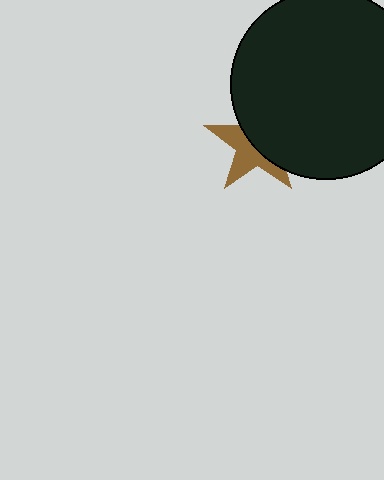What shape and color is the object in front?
The object in front is a black circle.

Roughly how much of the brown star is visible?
About half of it is visible (roughly 46%).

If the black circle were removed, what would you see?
You would see the complete brown star.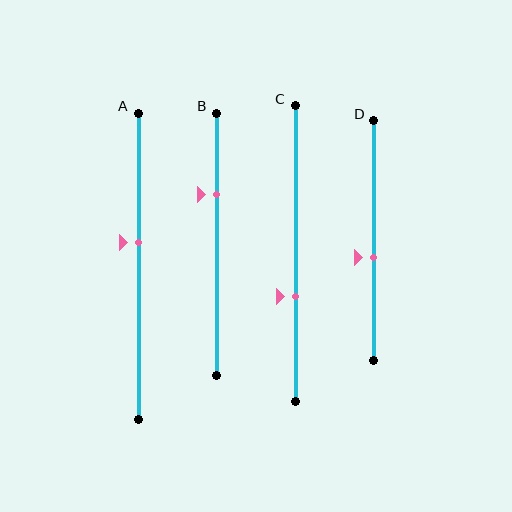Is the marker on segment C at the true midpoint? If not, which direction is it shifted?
No, the marker on segment C is shifted downward by about 14% of the segment length.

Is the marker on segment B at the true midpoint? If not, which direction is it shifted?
No, the marker on segment B is shifted upward by about 19% of the segment length.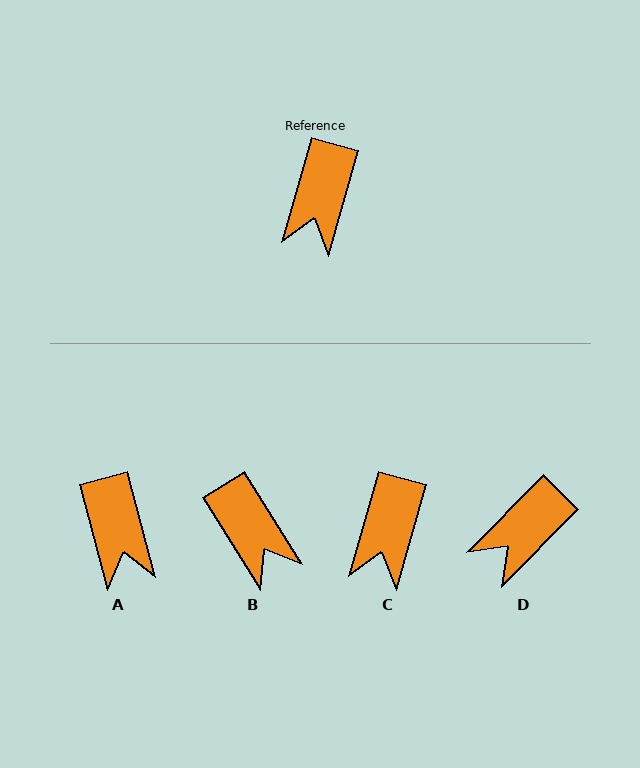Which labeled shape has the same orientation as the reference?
C.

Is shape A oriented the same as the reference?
No, it is off by about 31 degrees.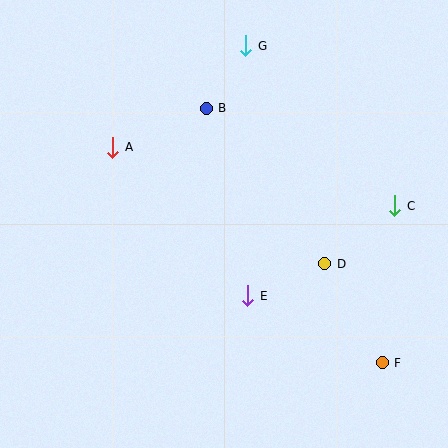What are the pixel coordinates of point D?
Point D is at (325, 264).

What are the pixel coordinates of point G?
Point G is at (246, 46).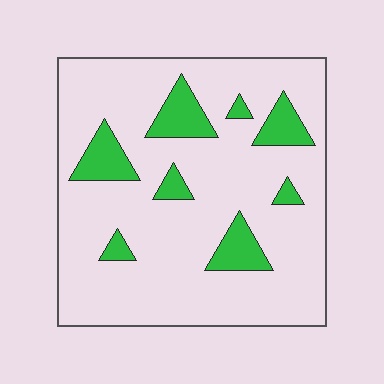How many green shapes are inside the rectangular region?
8.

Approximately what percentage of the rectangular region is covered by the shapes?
Approximately 15%.